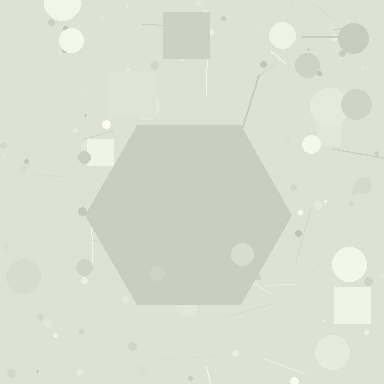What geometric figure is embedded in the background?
A hexagon is embedded in the background.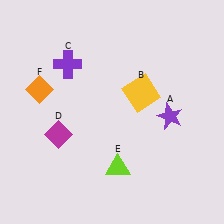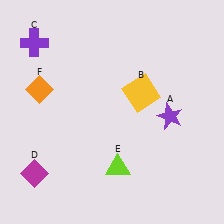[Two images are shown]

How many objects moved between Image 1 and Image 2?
2 objects moved between the two images.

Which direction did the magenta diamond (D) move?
The magenta diamond (D) moved down.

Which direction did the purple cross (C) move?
The purple cross (C) moved left.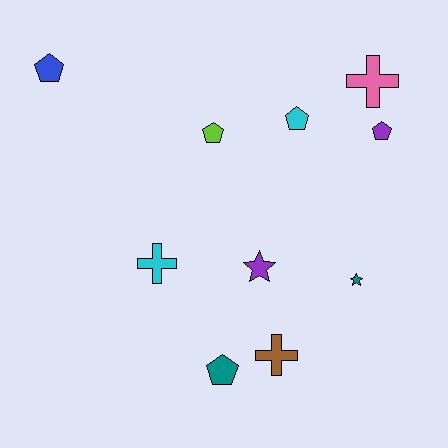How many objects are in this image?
There are 10 objects.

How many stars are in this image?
There are 2 stars.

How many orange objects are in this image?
There are no orange objects.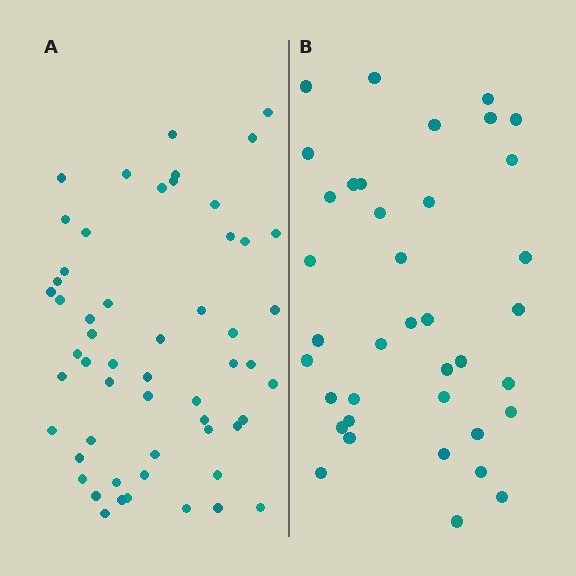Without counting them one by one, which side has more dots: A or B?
Region A (the left region) has more dots.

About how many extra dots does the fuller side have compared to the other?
Region A has approximately 15 more dots than region B.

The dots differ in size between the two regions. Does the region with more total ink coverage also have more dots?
No. Region B has more total ink coverage because its dots are larger, but region A actually contains more individual dots. Total area can be misleading — the number of items is what matters here.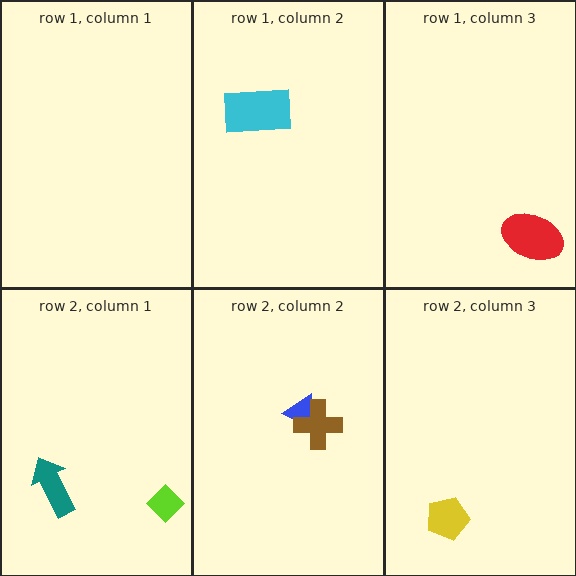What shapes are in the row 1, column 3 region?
The red ellipse.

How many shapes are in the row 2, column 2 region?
2.